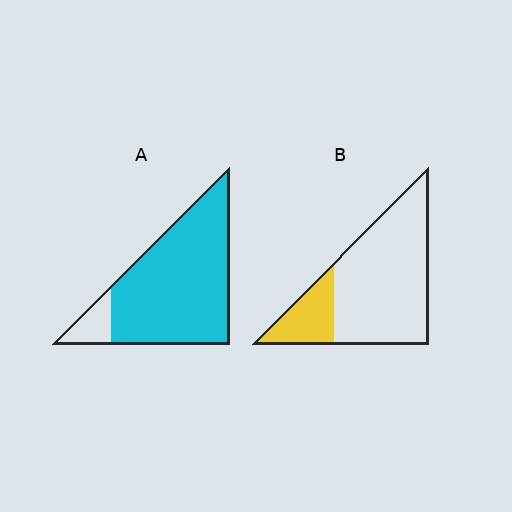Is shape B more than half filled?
No.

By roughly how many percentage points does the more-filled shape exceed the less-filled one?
By roughly 65 percentage points (A over B).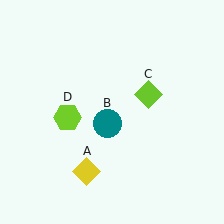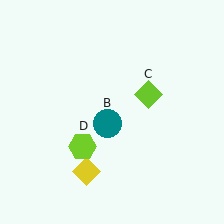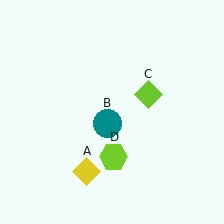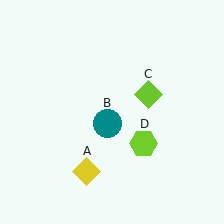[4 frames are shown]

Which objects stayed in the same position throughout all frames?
Yellow diamond (object A) and teal circle (object B) and lime diamond (object C) remained stationary.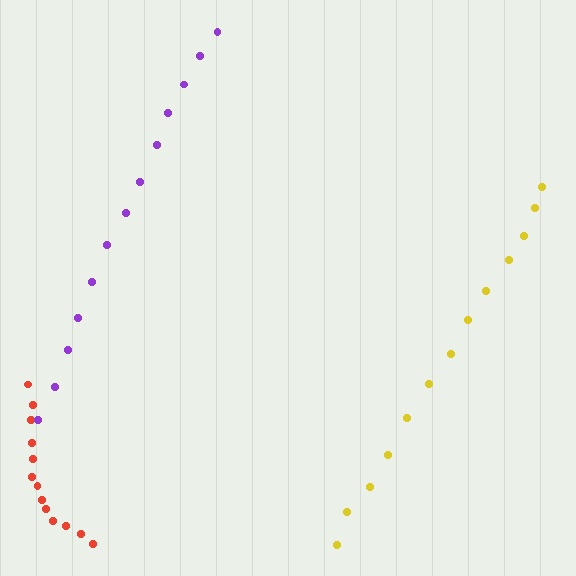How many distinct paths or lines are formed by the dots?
There are 3 distinct paths.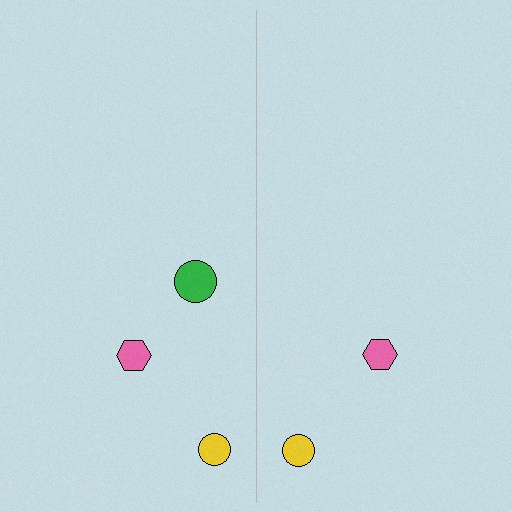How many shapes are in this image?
There are 5 shapes in this image.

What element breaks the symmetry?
A green circle is missing from the right side.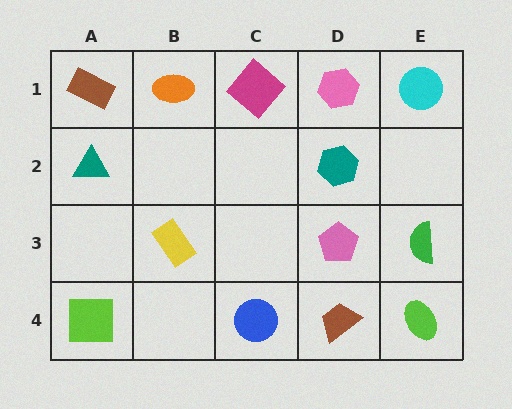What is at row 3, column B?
A yellow rectangle.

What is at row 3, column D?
A pink pentagon.